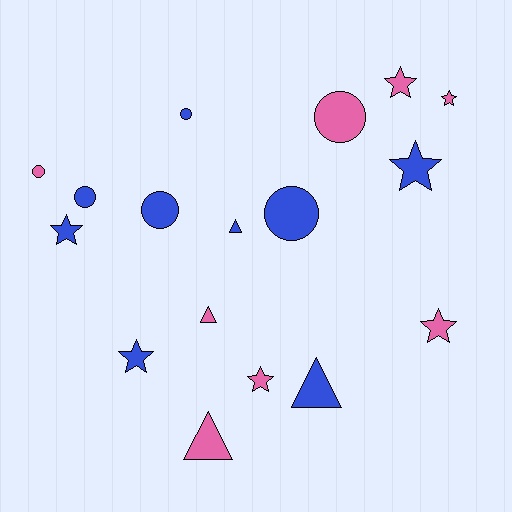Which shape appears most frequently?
Star, with 7 objects.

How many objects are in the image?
There are 17 objects.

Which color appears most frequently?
Blue, with 9 objects.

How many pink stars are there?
There are 4 pink stars.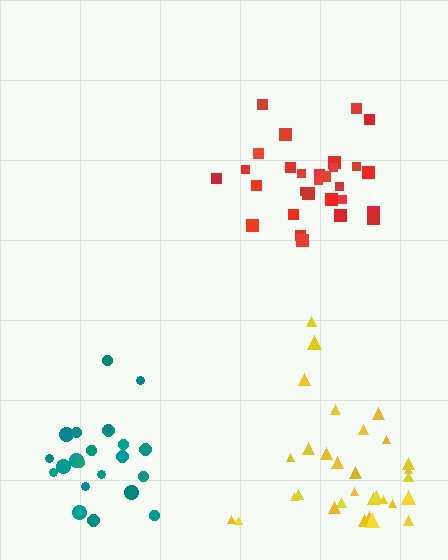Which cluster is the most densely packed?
Teal.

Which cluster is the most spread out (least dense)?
Yellow.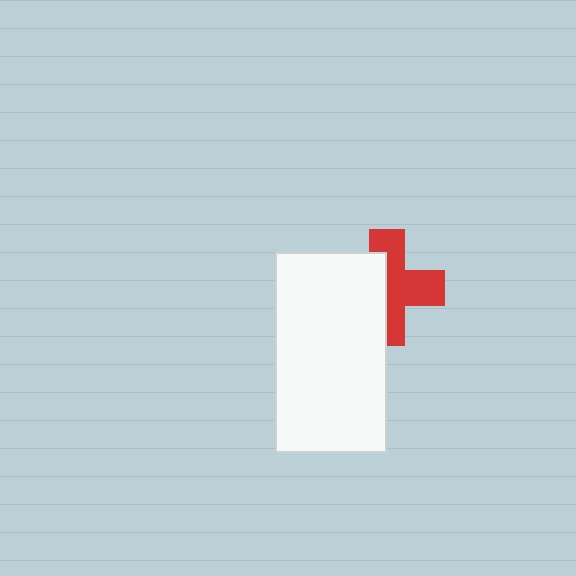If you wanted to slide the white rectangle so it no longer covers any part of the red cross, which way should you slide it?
Slide it left — that is the most direct way to separate the two shapes.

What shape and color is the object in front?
The object in front is a white rectangle.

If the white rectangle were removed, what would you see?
You would see the complete red cross.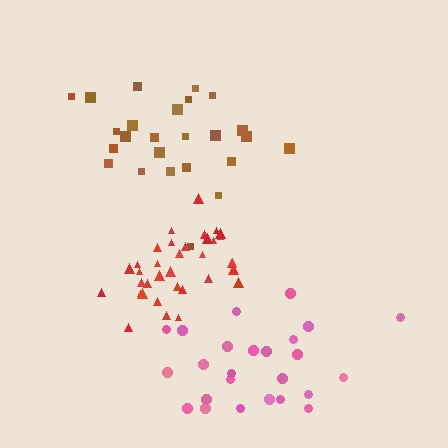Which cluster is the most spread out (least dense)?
Pink.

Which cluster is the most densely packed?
Red.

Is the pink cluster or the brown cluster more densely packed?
Brown.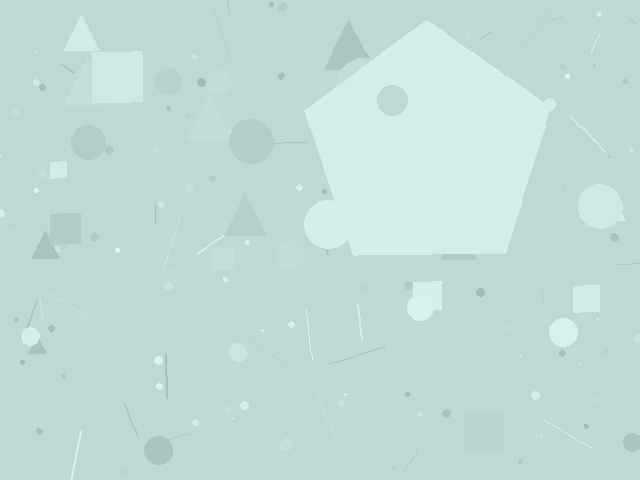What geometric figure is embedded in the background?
A pentagon is embedded in the background.